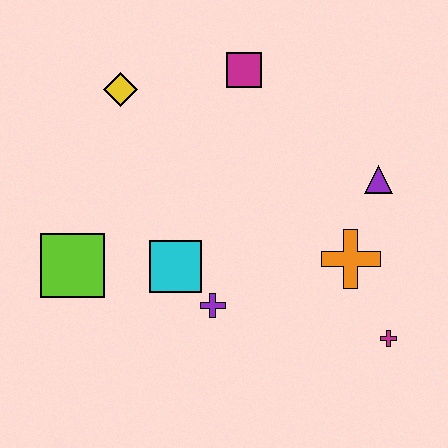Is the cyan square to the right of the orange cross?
No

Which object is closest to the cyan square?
The purple cross is closest to the cyan square.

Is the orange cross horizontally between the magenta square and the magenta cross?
Yes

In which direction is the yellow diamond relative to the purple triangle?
The yellow diamond is to the left of the purple triangle.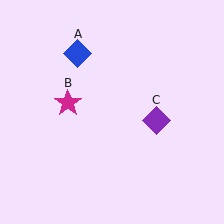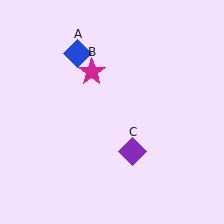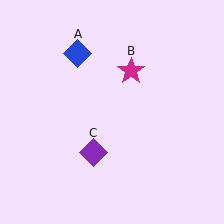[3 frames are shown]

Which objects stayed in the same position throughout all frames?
Blue diamond (object A) remained stationary.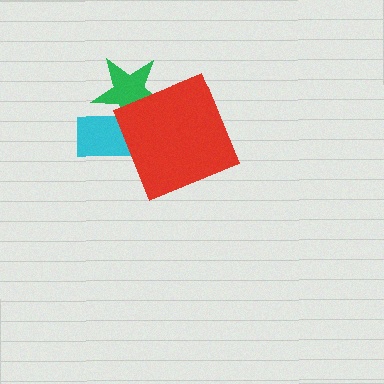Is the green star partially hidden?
Yes, it is partially covered by another shape.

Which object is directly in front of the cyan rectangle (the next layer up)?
The green star is directly in front of the cyan rectangle.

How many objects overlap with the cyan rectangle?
2 objects overlap with the cyan rectangle.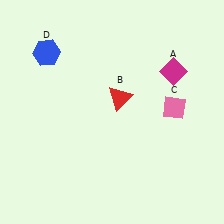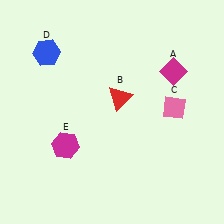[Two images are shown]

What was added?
A magenta hexagon (E) was added in Image 2.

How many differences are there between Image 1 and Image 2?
There is 1 difference between the two images.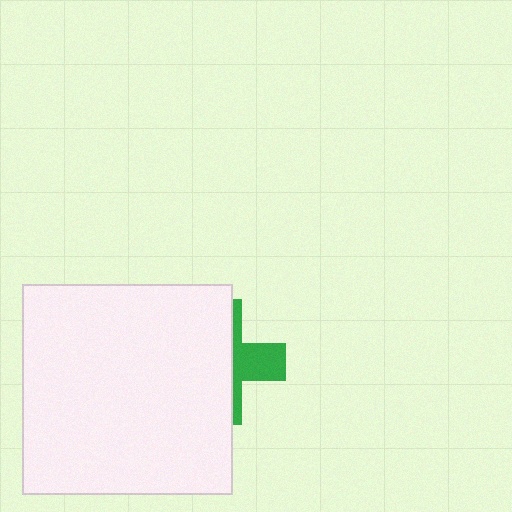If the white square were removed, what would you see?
You would see the complete green cross.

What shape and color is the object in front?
The object in front is a white square.